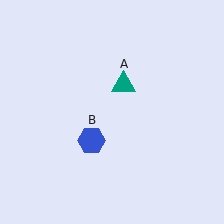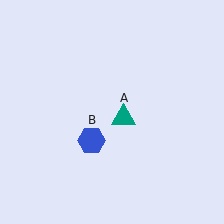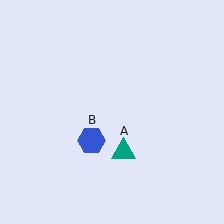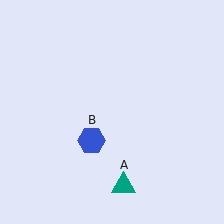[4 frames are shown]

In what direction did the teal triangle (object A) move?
The teal triangle (object A) moved down.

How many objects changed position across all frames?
1 object changed position: teal triangle (object A).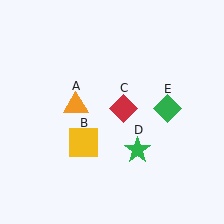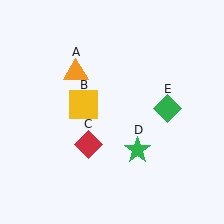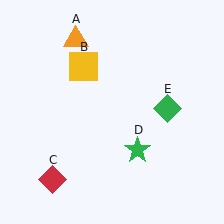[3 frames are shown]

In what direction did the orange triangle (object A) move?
The orange triangle (object A) moved up.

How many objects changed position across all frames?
3 objects changed position: orange triangle (object A), yellow square (object B), red diamond (object C).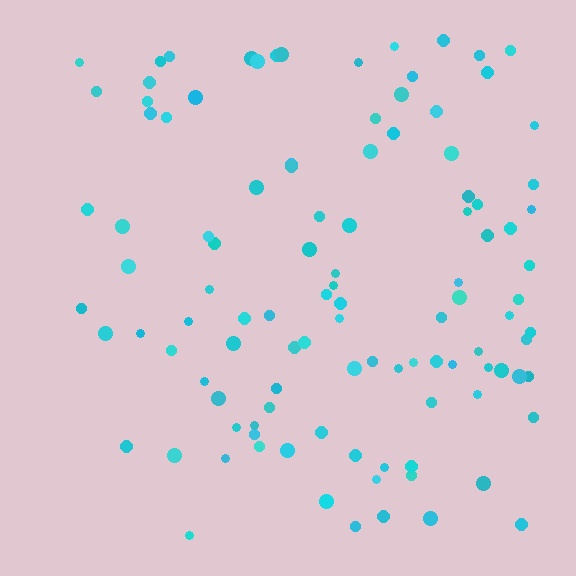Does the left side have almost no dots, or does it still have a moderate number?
Still a moderate number, just noticeably fewer than the right.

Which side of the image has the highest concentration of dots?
The right.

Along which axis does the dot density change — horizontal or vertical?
Horizontal.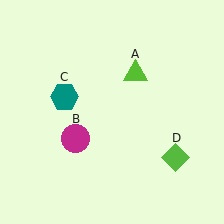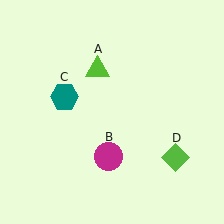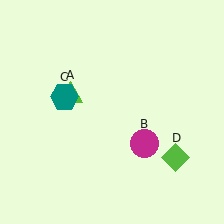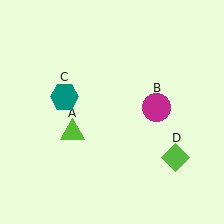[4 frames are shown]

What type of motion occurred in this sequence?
The lime triangle (object A), magenta circle (object B) rotated counterclockwise around the center of the scene.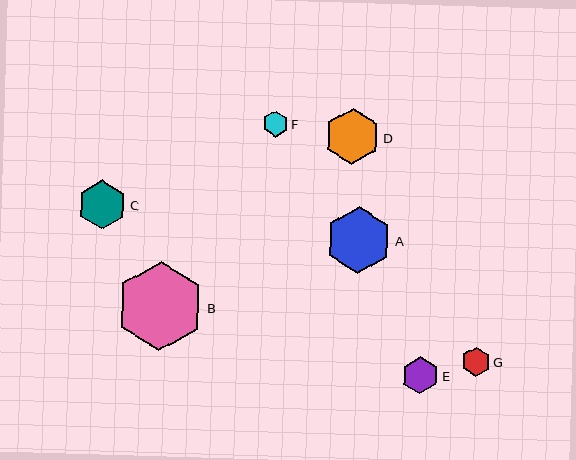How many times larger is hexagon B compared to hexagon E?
Hexagon B is approximately 2.4 times the size of hexagon E.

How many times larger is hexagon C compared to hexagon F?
Hexagon C is approximately 1.9 times the size of hexagon F.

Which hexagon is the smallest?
Hexagon F is the smallest with a size of approximately 26 pixels.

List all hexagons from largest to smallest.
From largest to smallest: B, A, D, C, E, G, F.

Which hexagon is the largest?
Hexagon B is the largest with a size of approximately 88 pixels.